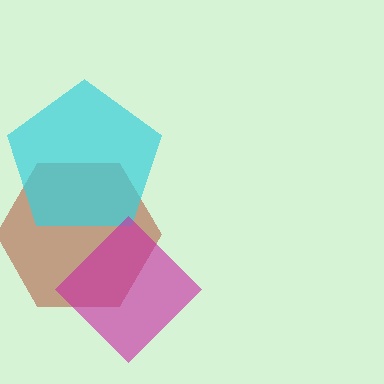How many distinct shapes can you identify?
There are 3 distinct shapes: a brown hexagon, a cyan pentagon, a magenta diamond.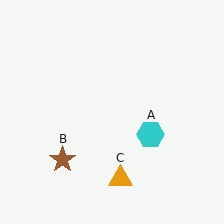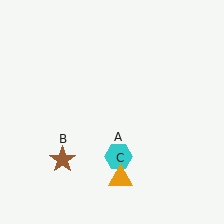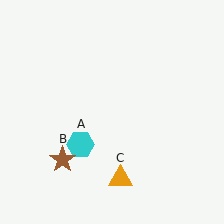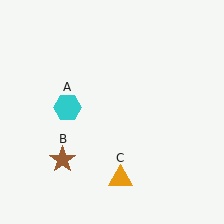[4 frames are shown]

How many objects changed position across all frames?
1 object changed position: cyan hexagon (object A).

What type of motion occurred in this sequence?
The cyan hexagon (object A) rotated clockwise around the center of the scene.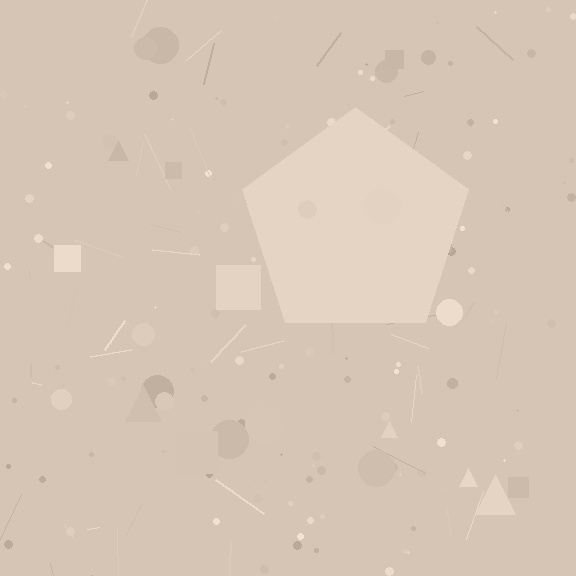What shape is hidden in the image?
A pentagon is hidden in the image.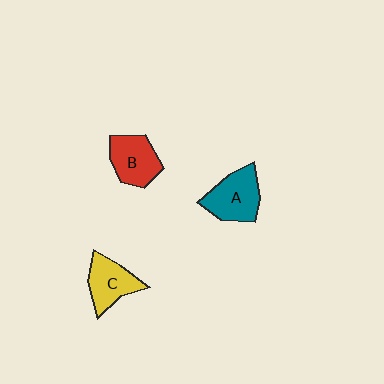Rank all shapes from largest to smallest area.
From largest to smallest: A (teal), B (red), C (yellow).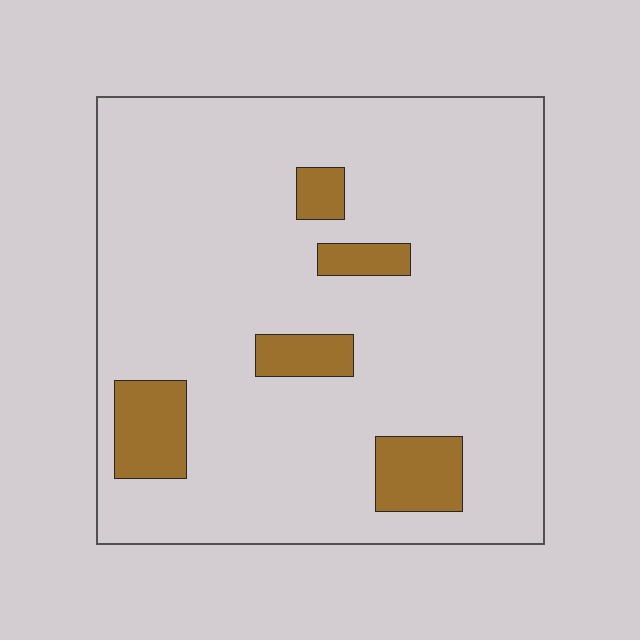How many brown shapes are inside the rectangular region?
5.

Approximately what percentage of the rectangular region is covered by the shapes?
Approximately 10%.